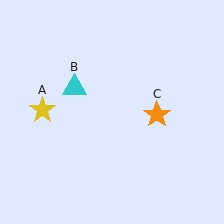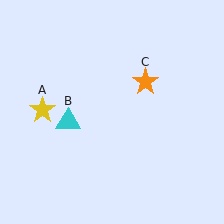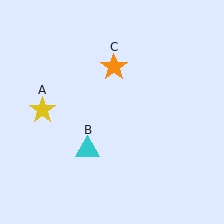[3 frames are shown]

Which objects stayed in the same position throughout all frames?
Yellow star (object A) remained stationary.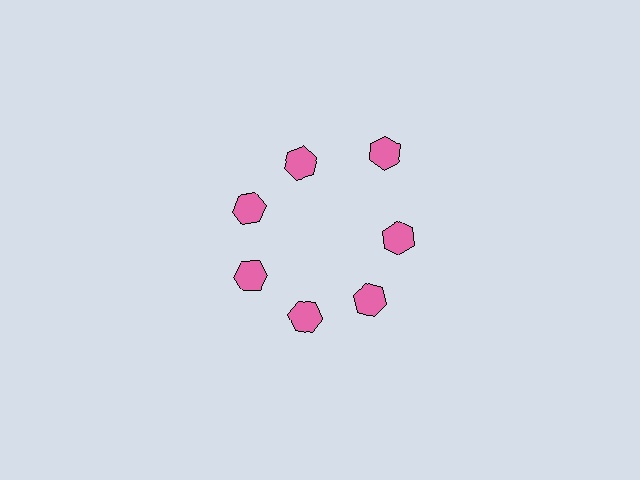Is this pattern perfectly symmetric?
No. The 7 pink hexagons are arranged in a ring, but one element near the 1 o'clock position is pushed outward from the center, breaking the 7-fold rotational symmetry.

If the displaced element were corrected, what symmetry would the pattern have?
It would have 7-fold rotational symmetry — the pattern would map onto itself every 51 degrees.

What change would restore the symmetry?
The symmetry would be restored by moving it inward, back onto the ring so that all 7 hexagons sit at equal angles and equal distance from the center.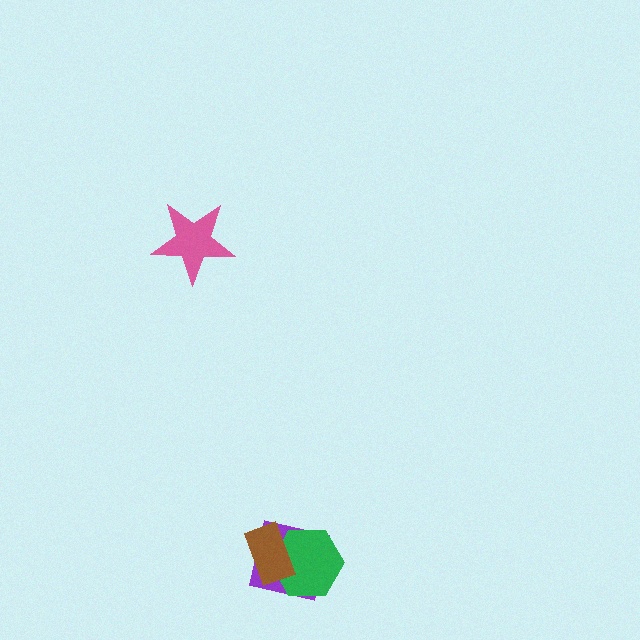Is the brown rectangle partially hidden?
No, no other shape covers it.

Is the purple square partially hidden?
Yes, it is partially covered by another shape.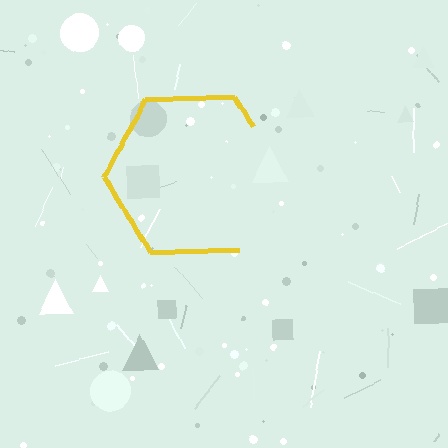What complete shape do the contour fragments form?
The contour fragments form a hexagon.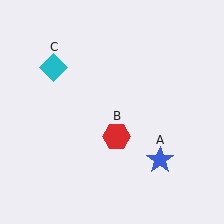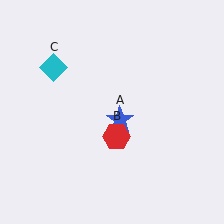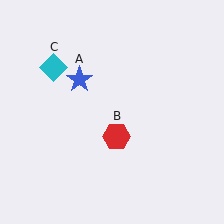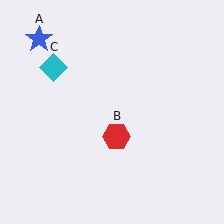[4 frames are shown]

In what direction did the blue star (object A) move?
The blue star (object A) moved up and to the left.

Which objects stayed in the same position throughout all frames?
Red hexagon (object B) and cyan diamond (object C) remained stationary.